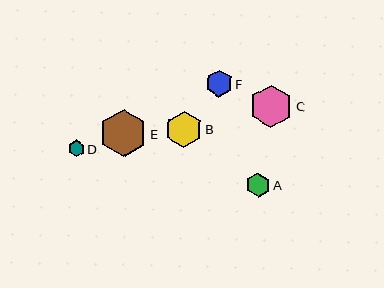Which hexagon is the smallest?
Hexagon D is the smallest with a size of approximately 16 pixels.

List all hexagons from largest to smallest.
From largest to smallest: E, C, B, F, A, D.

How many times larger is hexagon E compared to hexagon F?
Hexagon E is approximately 1.7 times the size of hexagon F.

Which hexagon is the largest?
Hexagon E is the largest with a size of approximately 47 pixels.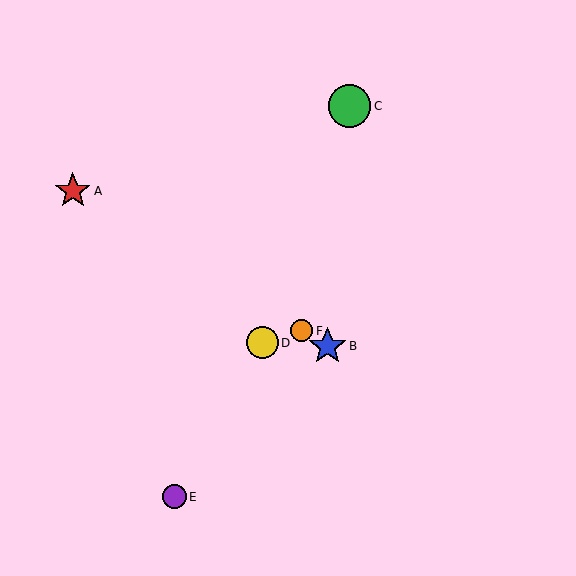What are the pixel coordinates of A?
Object A is at (73, 191).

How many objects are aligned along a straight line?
3 objects (A, B, F) are aligned along a straight line.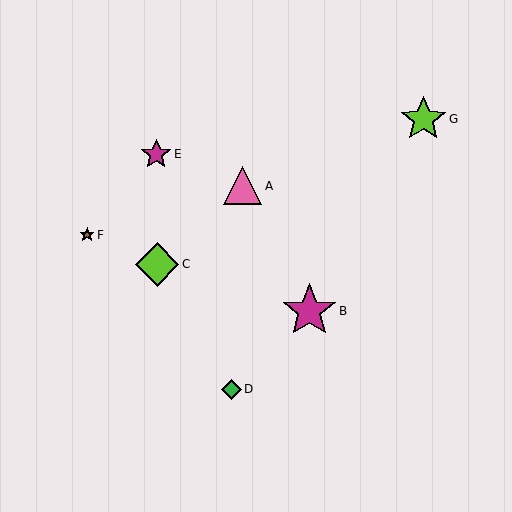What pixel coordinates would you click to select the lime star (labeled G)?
Click at (423, 119) to select the lime star G.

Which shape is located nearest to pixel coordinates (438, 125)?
The lime star (labeled G) at (423, 119) is nearest to that location.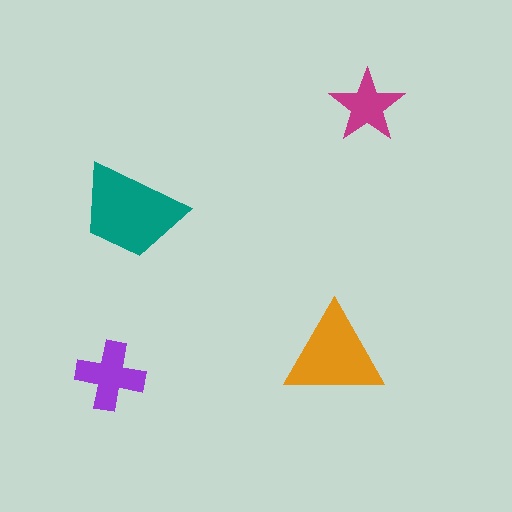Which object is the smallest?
The magenta star.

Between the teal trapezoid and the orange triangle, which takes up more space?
The teal trapezoid.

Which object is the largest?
The teal trapezoid.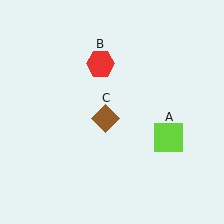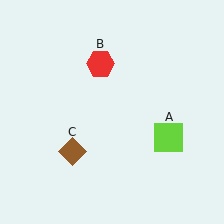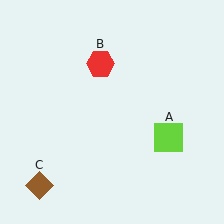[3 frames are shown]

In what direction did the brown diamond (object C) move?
The brown diamond (object C) moved down and to the left.